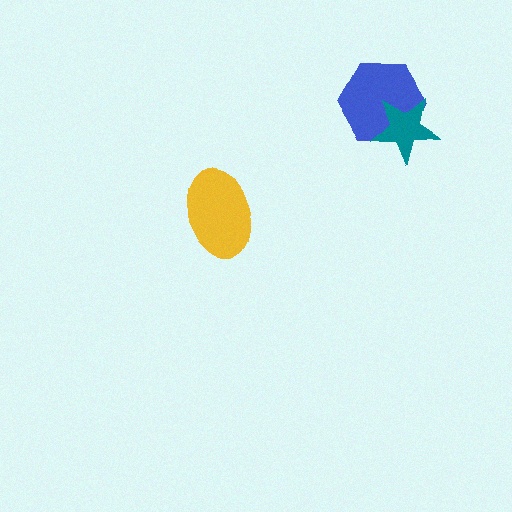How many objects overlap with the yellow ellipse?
0 objects overlap with the yellow ellipse.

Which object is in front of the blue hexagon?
The teal star is in front of the blue hexagon.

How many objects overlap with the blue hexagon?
1 object overlaps with the blue hexagon.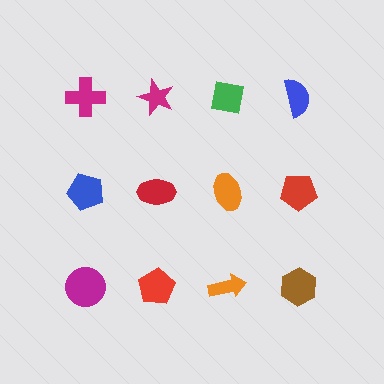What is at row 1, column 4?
A blue semicircle.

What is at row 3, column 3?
An orange arrow.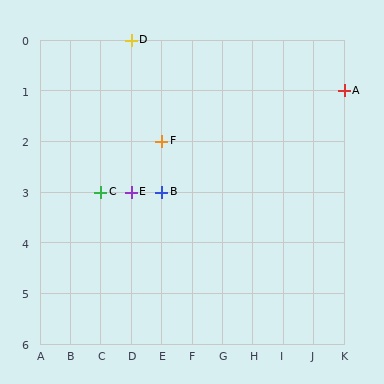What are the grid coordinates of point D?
Point D is at grid coordinates (D, 0).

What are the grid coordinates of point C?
Point C is at grid coordinates (C, 3).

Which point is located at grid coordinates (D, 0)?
Point D is at (D, 0).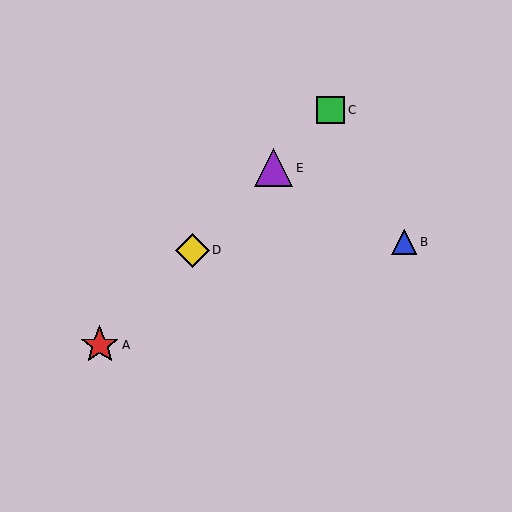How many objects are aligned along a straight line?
4 objects (A, C, D, E) are aligned along a straight line.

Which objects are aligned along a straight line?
Objects A, C, D, E are aligned along a straight line.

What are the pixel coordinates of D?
Object D is at (193, 250).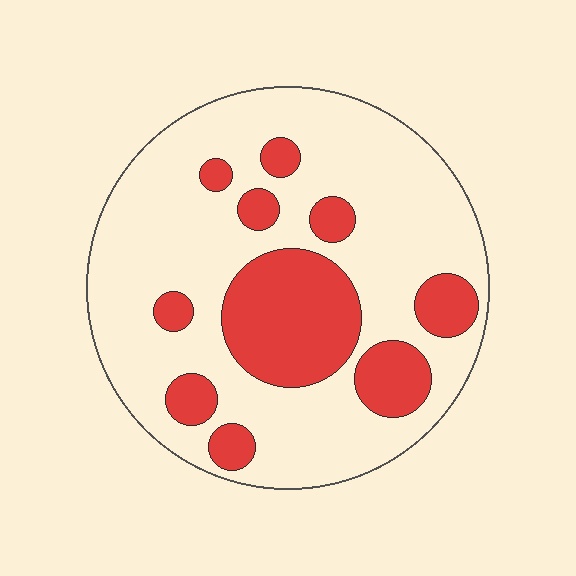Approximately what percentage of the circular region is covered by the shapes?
Approximately 25%.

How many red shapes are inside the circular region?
10.